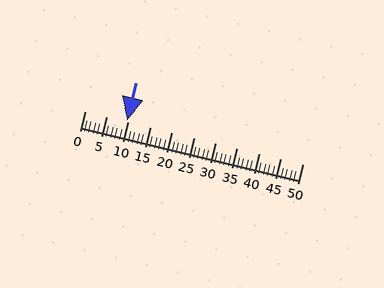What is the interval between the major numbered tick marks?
The major tick marks are spaced 5 units apart.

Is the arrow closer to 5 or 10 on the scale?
The arrow is closer to 10.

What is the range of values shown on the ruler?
The ruler shows values from 0 to 50.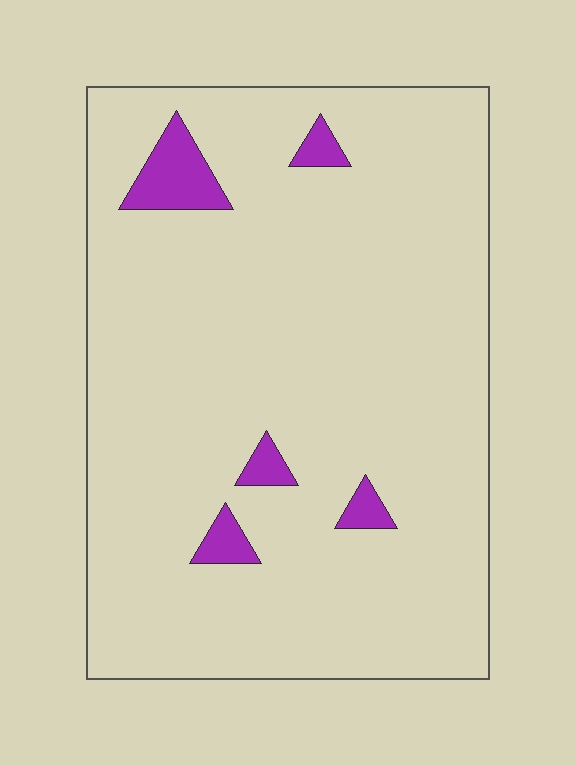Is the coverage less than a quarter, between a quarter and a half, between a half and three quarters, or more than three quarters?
Less than a quarter.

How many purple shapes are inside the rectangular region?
5.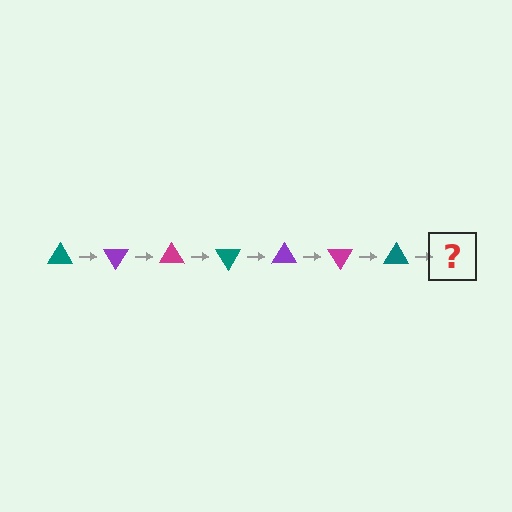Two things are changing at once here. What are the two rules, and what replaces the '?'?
The two rules are that it rotates 60 degrees each step and the color cycles through teal, purple, and magenta. The '?' should be a purple triangle, rotated 420 degrees from the start.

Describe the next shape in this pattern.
It should be a purple triangle, rotated 420 degrees from the start.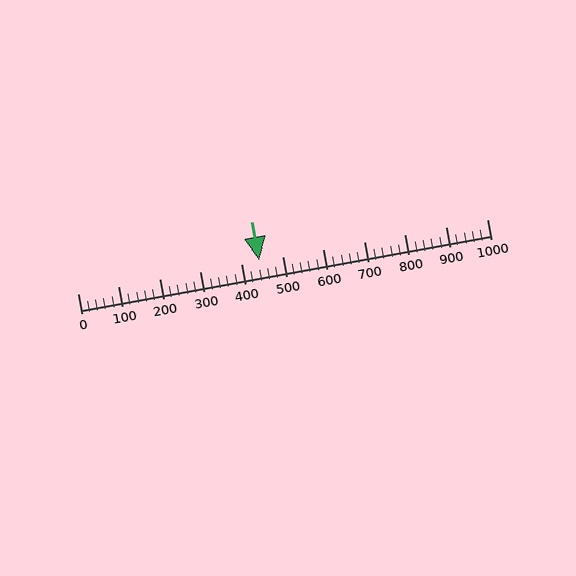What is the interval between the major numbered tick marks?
The major tick marks are spaced 100 units apart.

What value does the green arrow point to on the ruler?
The green arrow points to approximately 443.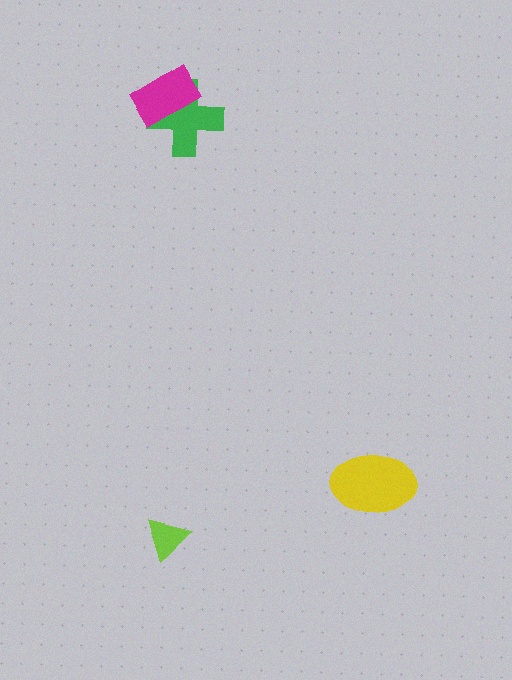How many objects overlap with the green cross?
1 object overlaps with the green cross.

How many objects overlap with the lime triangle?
0 objects overlap with the lime triangle.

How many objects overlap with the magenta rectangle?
1 object overlaps with the magenta rectangle.